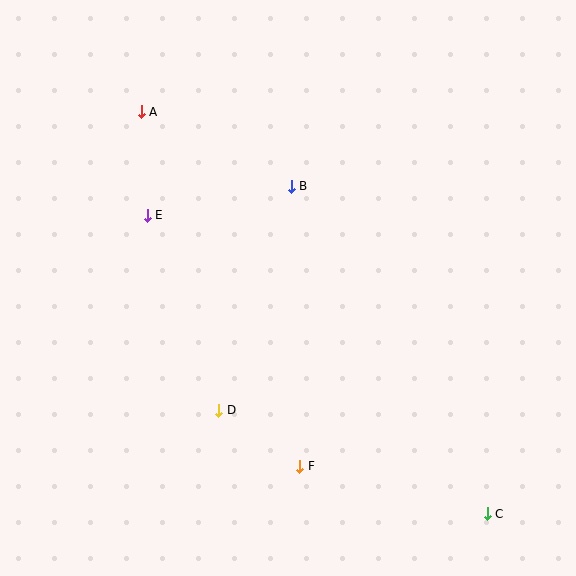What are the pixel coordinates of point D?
Point D is at (219, 410).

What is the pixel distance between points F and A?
The distance between F and A is 389 pixels.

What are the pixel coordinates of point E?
Point E is at (147, 216).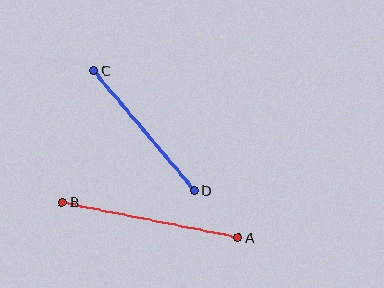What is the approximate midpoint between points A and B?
The midpoint is at approximately (150, 220) pixels.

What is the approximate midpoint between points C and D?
The midpoint is at approximately (144, 130) pixels.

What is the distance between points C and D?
The distance is approximately 157 pixels.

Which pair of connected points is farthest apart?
Points A and B are farthest apart.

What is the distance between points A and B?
The distance is approximately 180 pixels.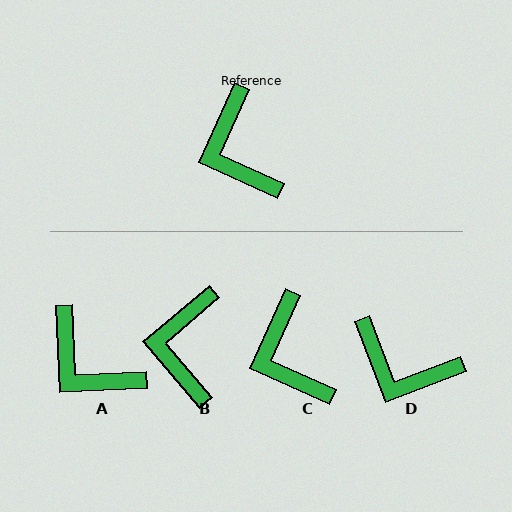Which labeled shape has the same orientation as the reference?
C.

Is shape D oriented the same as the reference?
No, it is off by about 45 degrees.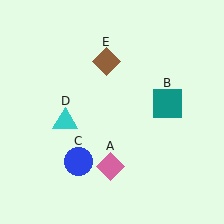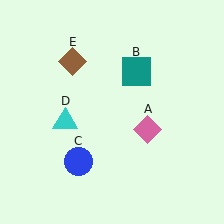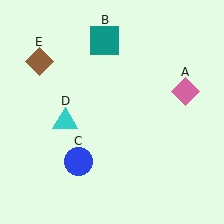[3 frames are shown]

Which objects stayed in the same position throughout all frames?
Blue circle (object C) and cyan triangle (object D) remained stationary.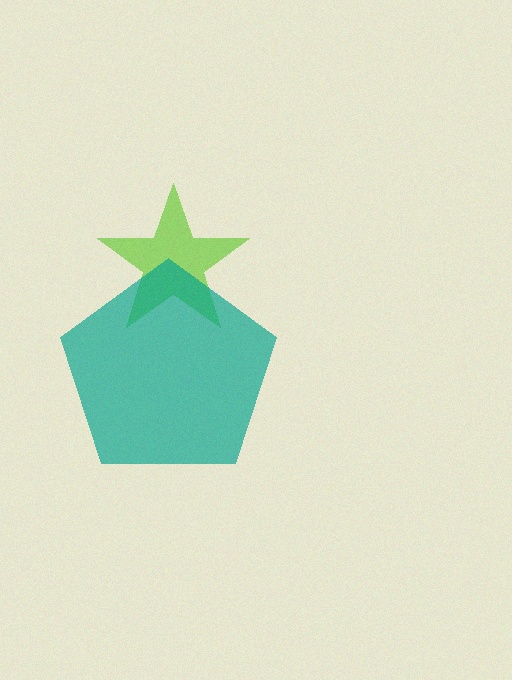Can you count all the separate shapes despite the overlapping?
Yes, there are 2 separate shapes.